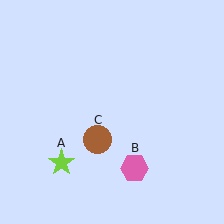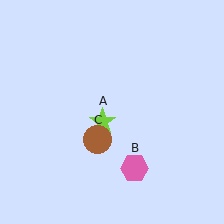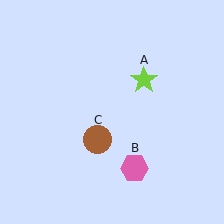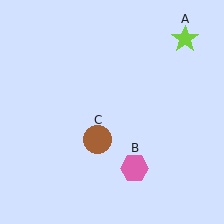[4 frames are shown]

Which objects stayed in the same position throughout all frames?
Pink hexagon (object B) and brown circle (object C) remained stationary.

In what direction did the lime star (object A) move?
The lime star (object A) moved up and to the right.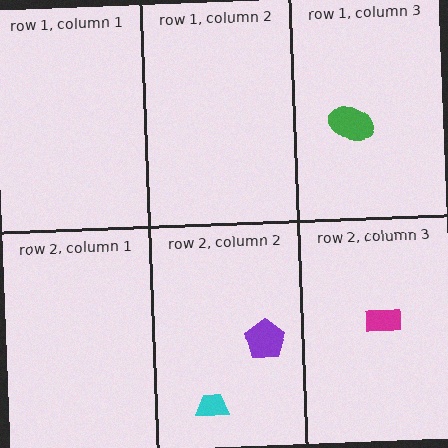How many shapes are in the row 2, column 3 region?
1.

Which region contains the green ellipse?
The row 1, column 3 region.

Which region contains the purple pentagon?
The row 2, column 2 region.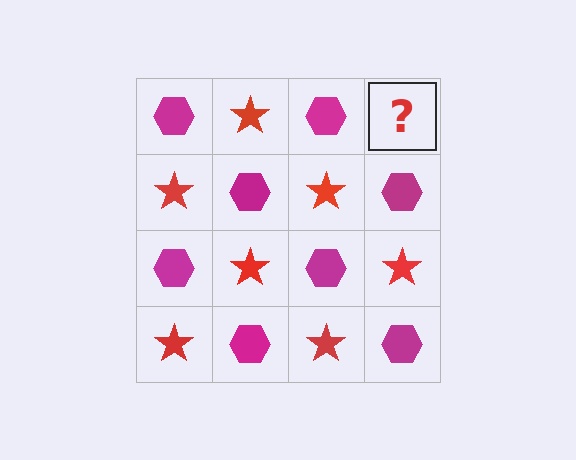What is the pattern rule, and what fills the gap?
The rule is that it alternates magenta hexagon and red star in a checkerboard pattern. The gap should be filled with a red star.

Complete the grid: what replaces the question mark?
The question mark should be replaced with a red star.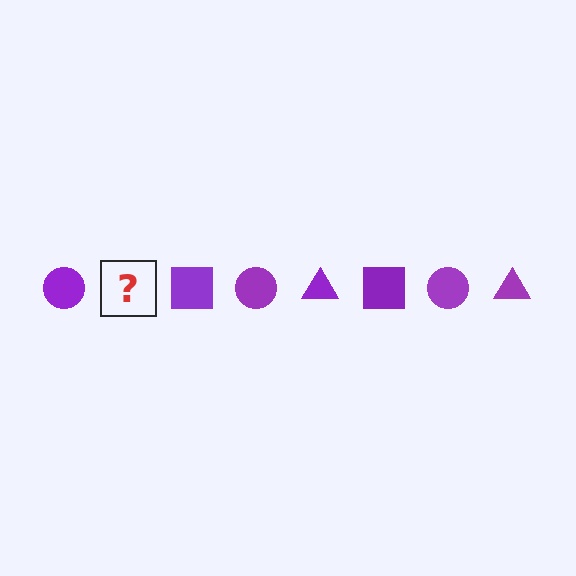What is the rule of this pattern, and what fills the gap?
The rule is that the pattern cycles through circle, triangle, square shapes in purple. The gap should be filled with a purple triangle.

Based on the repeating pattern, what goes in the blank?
The blank should be a purple triangle.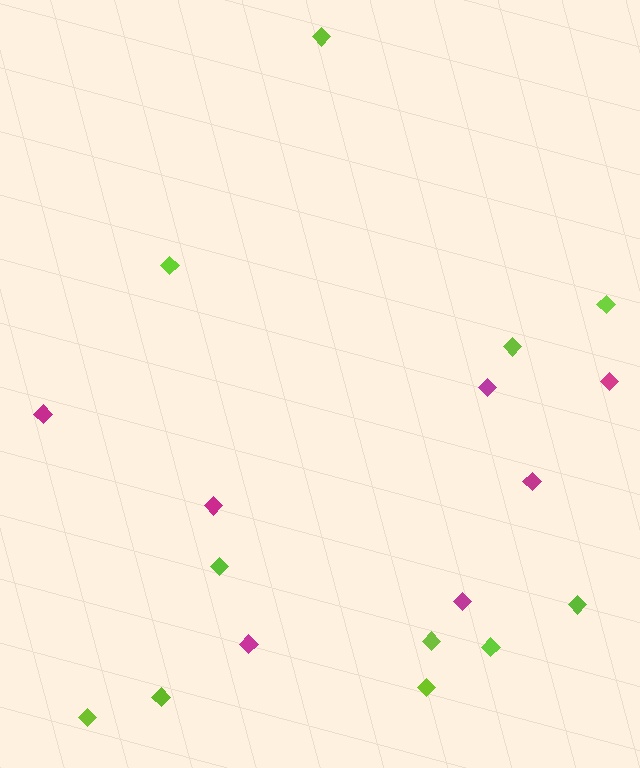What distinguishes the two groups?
There are 2 groups: one group of magenta diamonds (7) and one group of lime diamonds (11).